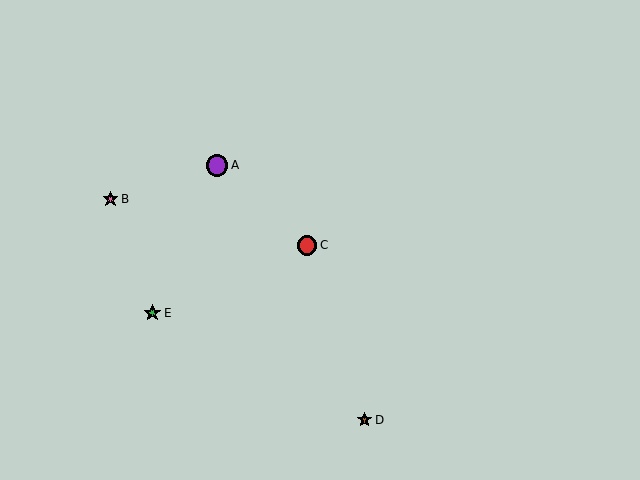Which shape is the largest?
The purple circle (labeled A) is the largest.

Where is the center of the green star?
The center of the green star is at (152, 313).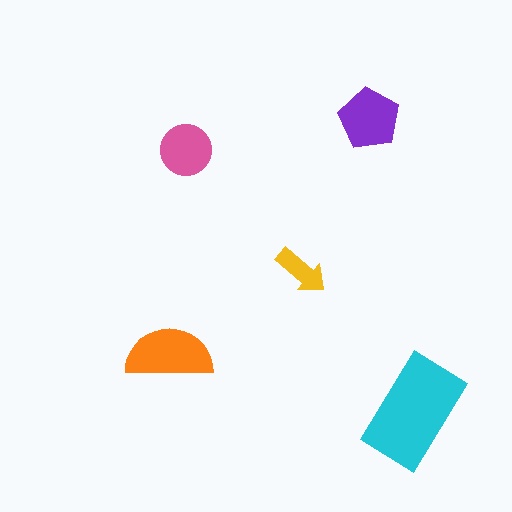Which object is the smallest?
The yellow arrow.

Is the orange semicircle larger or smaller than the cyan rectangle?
Smaller.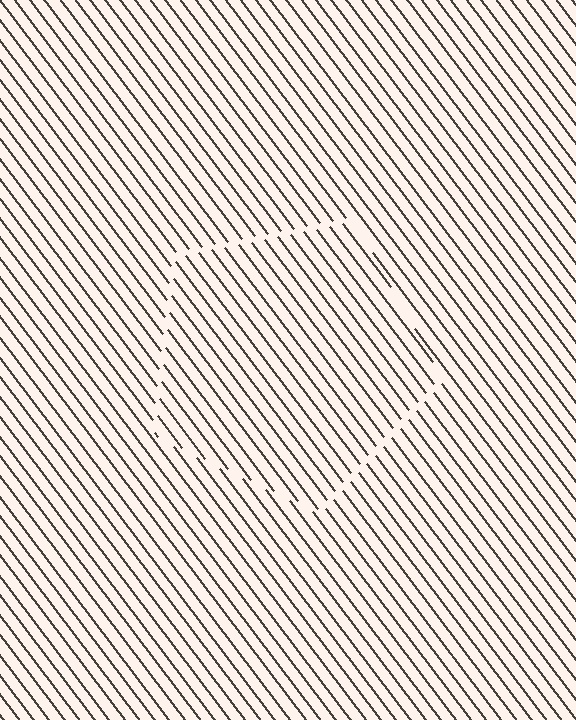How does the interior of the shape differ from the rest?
The interior of the shape contains the same grating, shifted by half a period — the contour is defined by the phase discontinuity where line-ends from the inner and outer gratings abut.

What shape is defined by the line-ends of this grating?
An illusory pentagon. The interior of the shape contains the same grating, shifted by half a period — the contour is defined by the phase discontinuity where line-ends from the inner and outer gratings abut.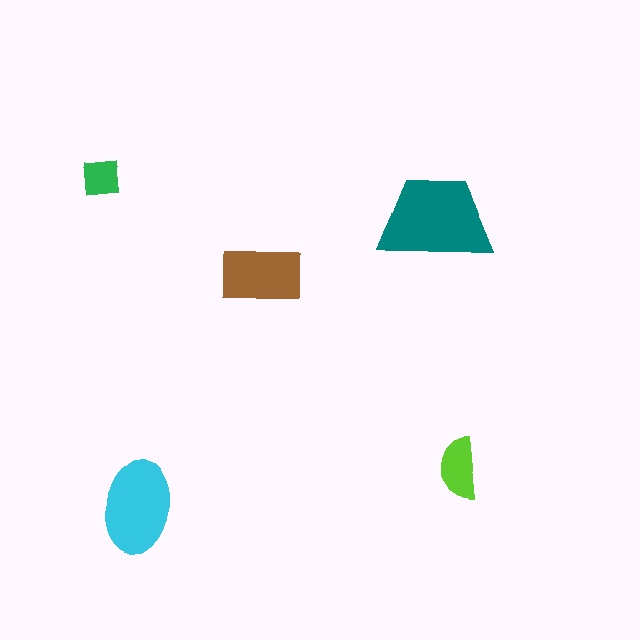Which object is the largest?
The teal trapezoid.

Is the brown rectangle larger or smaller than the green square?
Larger.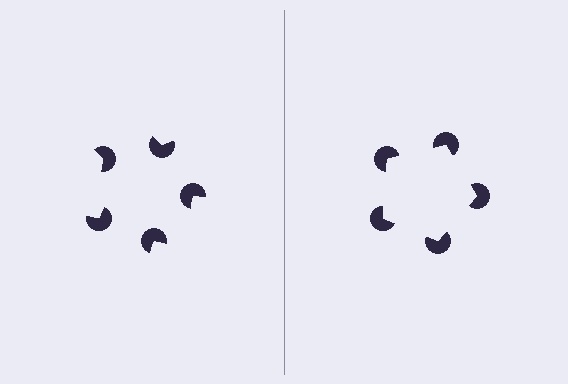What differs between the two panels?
The pac-man discs are positioned identically on both sides; only the wedge orientations differ. On the right they align to a pentagon; on the left they are misaligned.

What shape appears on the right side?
An illusory pentagon.